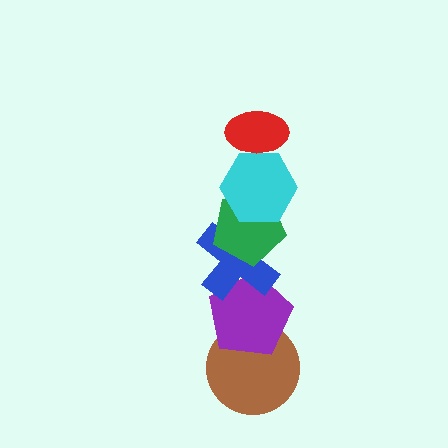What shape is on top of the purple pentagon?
The blue cross is on top of the purple pentagon.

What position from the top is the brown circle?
The brown circle is 6th from the top.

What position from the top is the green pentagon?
The green pentagon is 3rd from the top.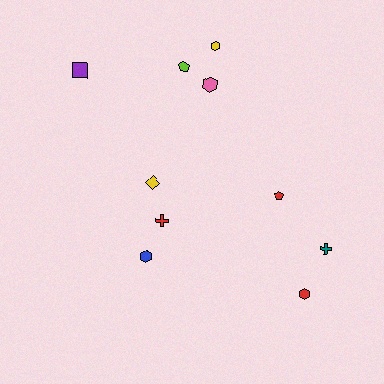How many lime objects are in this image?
There is 1 lime object.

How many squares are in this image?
There is 1 square.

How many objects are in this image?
There are 10 objects.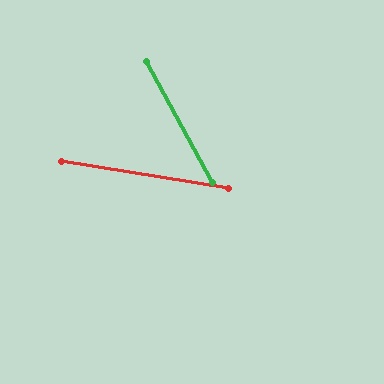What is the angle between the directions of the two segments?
Approximately 52 degrees.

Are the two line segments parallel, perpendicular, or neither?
Neither parallel nor perpendicular — they differ by about 52°.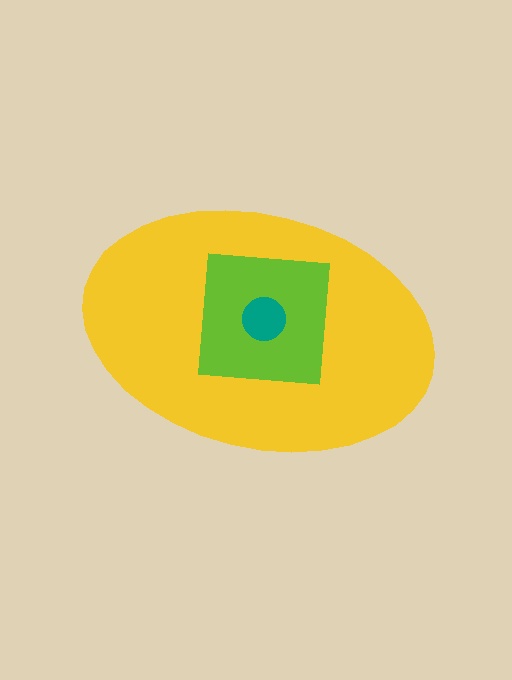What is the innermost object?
The teal circle.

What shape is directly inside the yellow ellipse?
The lime square.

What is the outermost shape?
The yellow ellipse.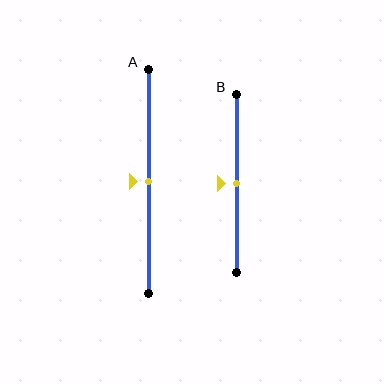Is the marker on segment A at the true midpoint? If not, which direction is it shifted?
Yes, the marker on segment A is at the true midpoint.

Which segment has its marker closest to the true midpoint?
Segment A has its marker closest to the true midpoint.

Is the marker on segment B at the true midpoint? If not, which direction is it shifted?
Yes, the marker on segment B is at the true midpoint.